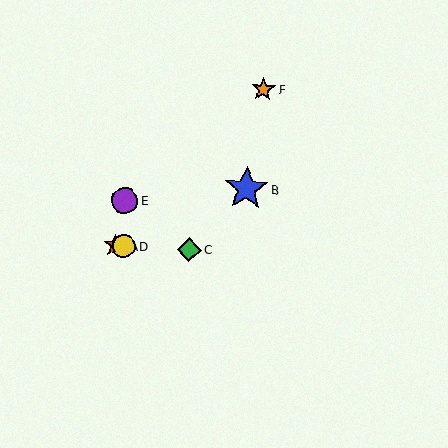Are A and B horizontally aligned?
No, A is at y≈246 and B is at y≈189.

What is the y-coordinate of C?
Object C is at y≈249.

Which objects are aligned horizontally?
Objects A, C, D are aligned horizontally.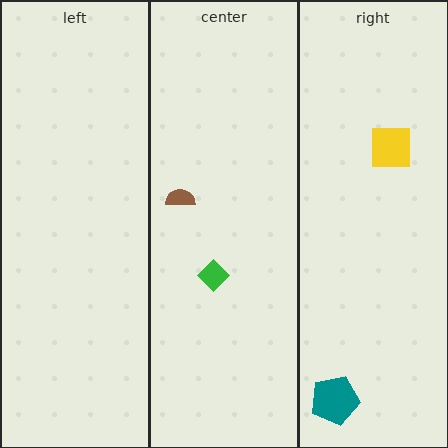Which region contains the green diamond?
The center region.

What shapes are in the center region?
The green diamond, the brown semicircle.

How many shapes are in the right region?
2.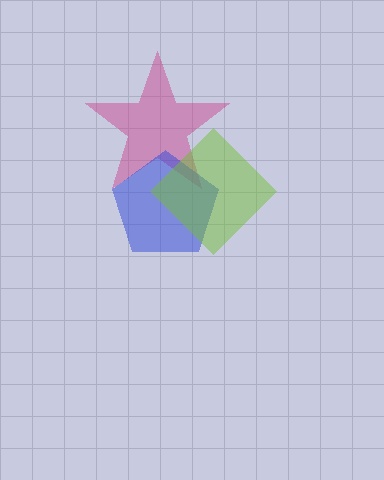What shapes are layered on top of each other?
The layered shapes are: a magenta star, a blue pentagon, a lime diamond.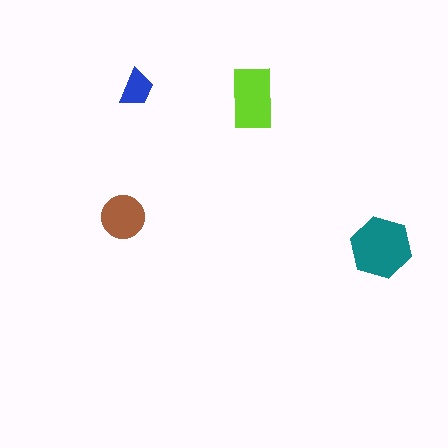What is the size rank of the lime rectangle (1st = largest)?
2nd.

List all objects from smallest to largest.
The blue trapezoid, the brown circle, the lime rectangle, the teal hexagon.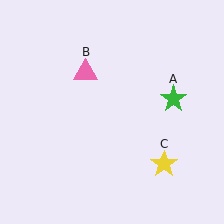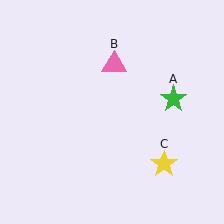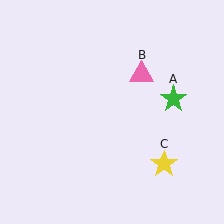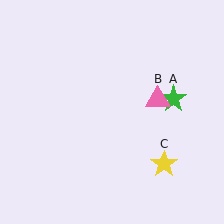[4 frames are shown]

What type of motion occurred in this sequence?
The pink triangle (object B) rotated clockwise around the center of the scene.